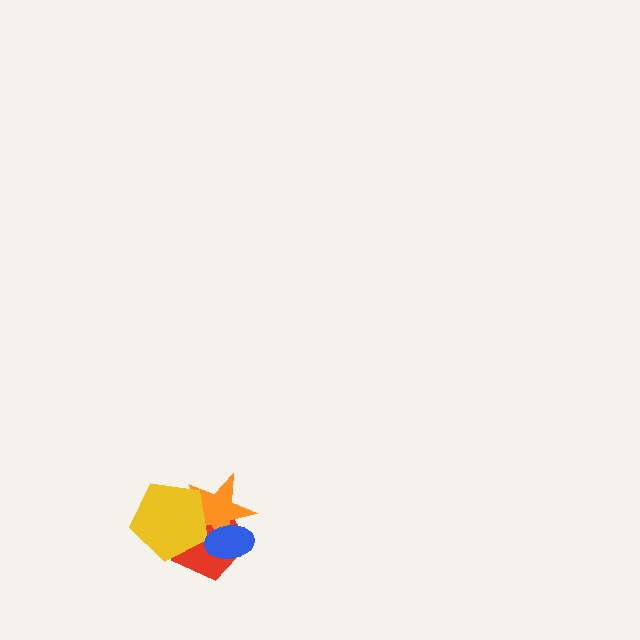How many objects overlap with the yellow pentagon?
2 objects overlap with the yellow pentagon.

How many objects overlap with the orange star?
3 objects overlap with the orange star.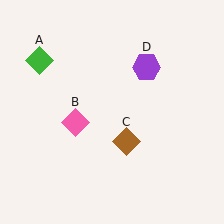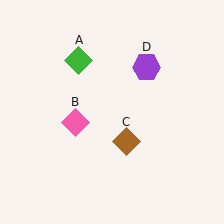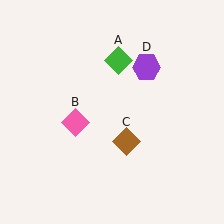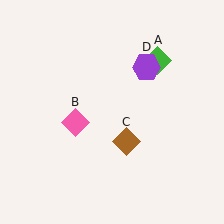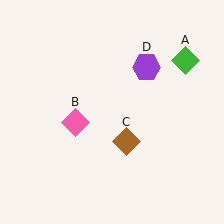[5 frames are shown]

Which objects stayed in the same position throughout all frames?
Pink diamond (object B) and brown diamond (object C) and purple hexagon (object D) remained stationary.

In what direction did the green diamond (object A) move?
The green diamond (object A) moved right.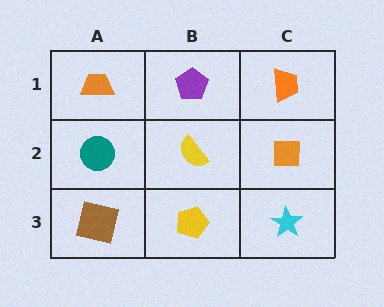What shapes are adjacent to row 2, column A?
An orange trapezoid (row 1, column A), a brown square (row 3, column A), a yellow semicircle (row 2, column B).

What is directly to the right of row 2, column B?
An orange square.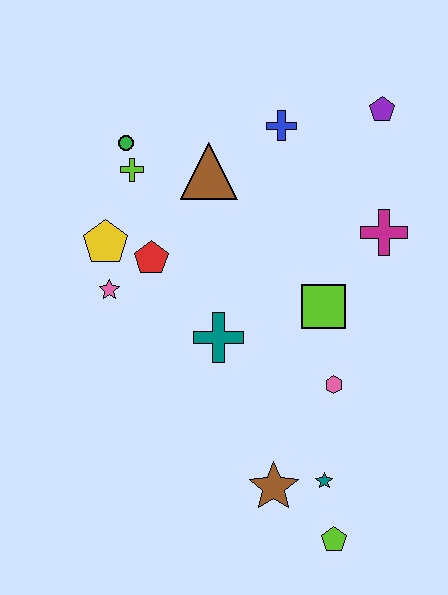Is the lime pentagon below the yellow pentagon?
Yes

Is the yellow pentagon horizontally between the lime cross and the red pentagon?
No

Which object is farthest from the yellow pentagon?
The lime pentagon is farthest from the yellow pentagon.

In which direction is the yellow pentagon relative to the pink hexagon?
The yellow pentagon is to the left of the pink hexagon.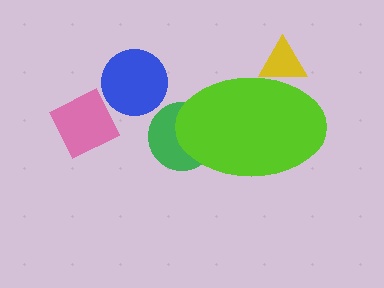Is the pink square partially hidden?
No, the pink square is fully visible.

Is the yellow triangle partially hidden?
Yes, the yellow triangle is partially hidden behind the lime ellipse.